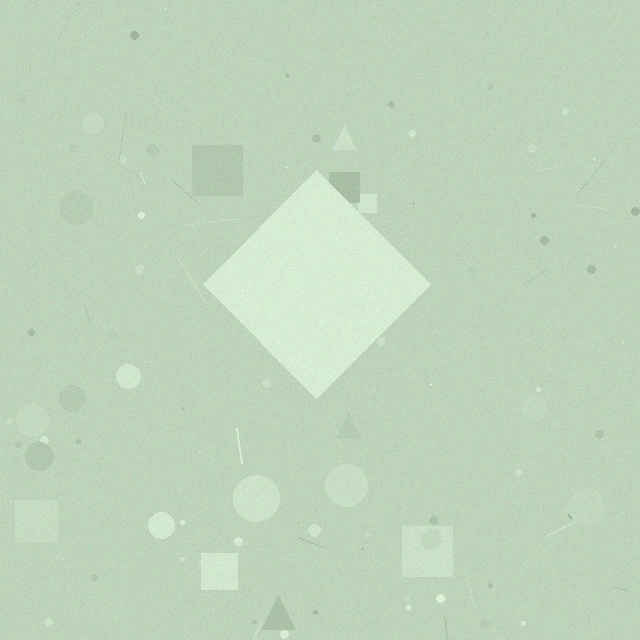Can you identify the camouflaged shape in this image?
The camouflaged shape is a diamond.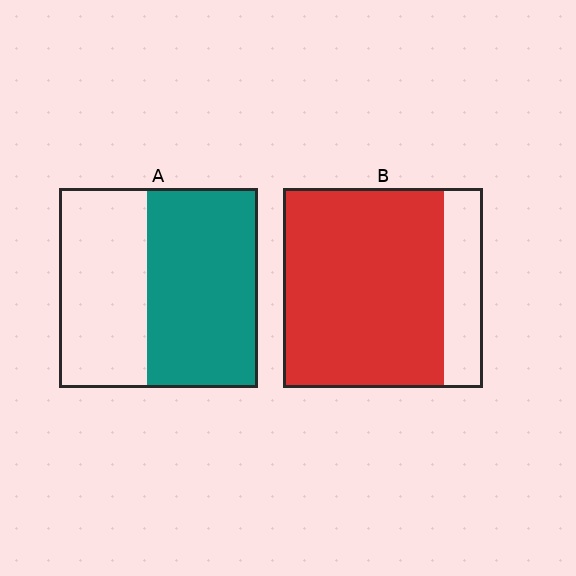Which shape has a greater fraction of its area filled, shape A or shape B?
Shape B.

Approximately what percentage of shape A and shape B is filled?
A is approximately 55% and B is approximately 80%.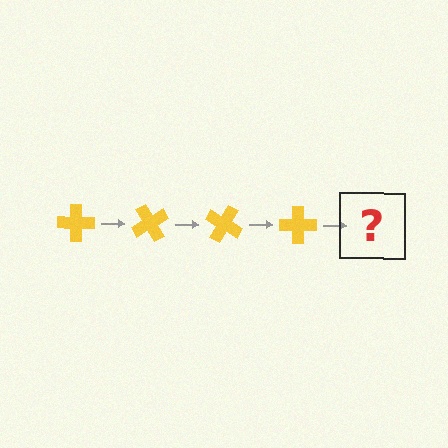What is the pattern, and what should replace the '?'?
The pattern is that the cross rotates 60 degrees each step. The '?' should be a yellow cross rotated 240 degrees.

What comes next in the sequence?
The next element should be a yellow cross rotated 240 degrees.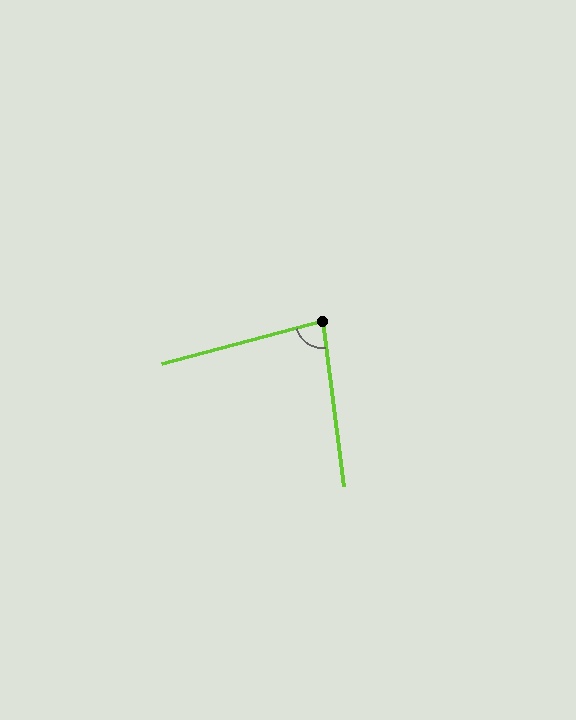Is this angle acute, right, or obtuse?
It is acute.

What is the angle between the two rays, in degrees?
Approximately 82 degrees.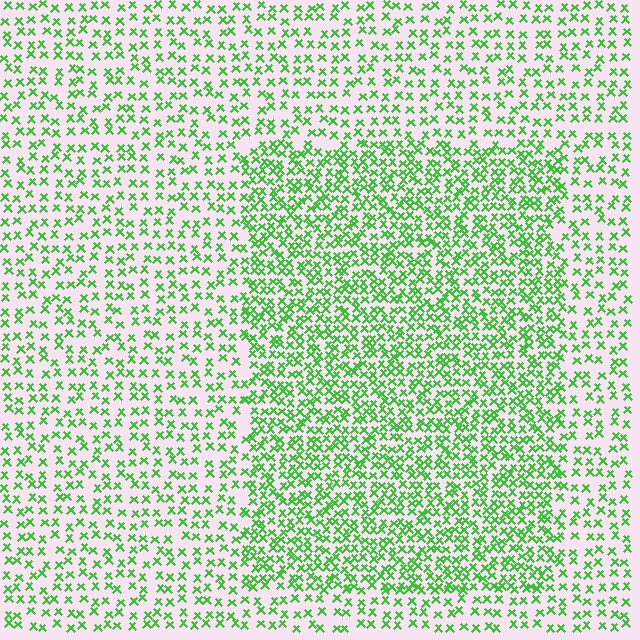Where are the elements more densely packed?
The elements are more densely packed inside the rectangle boundary.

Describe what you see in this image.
The image contains small green elements arranged at two different densities. A rectangle-shaped region is visible where the elements are more densely packed than the surrounding area.